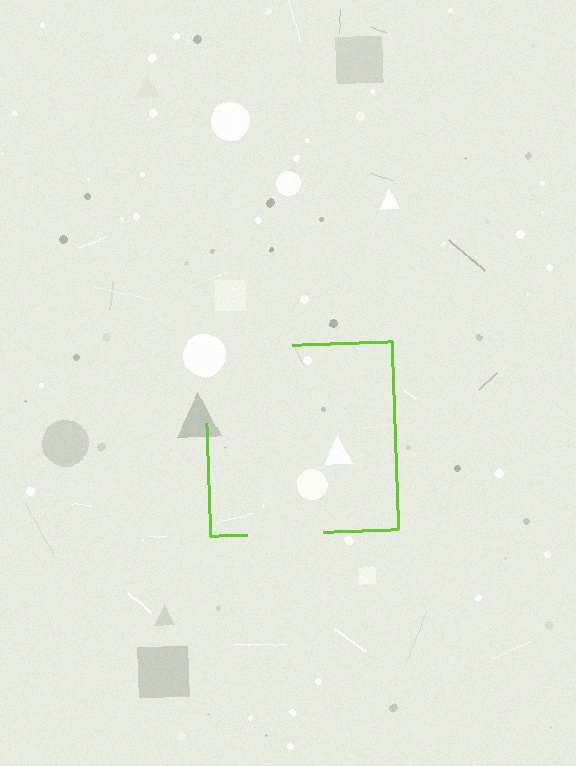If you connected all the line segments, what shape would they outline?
They would outline a square.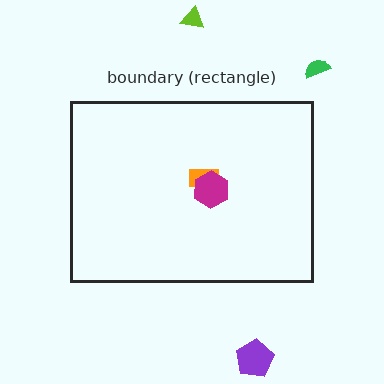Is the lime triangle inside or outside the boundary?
Outside.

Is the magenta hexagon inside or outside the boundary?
Inside.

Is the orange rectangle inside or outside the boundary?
Inside.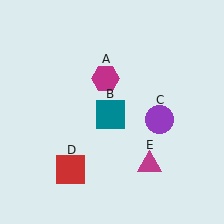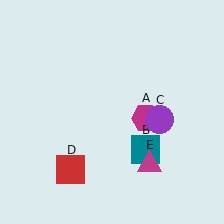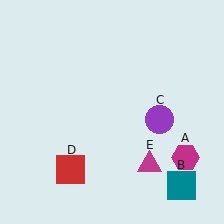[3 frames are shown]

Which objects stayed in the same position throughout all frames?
Purple circle (object C) and red square (object D) and magenta triangle (object E) remained stationary.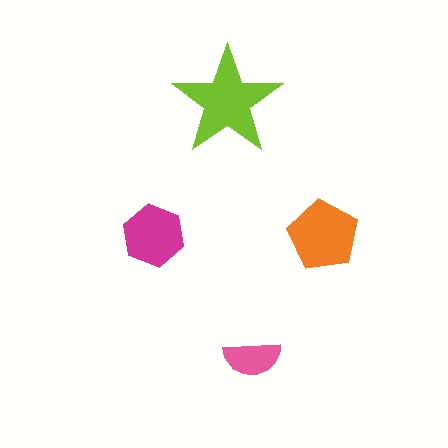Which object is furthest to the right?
The orange pentagon is rightmost.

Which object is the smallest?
The pink semicircle.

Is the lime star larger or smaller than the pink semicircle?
Larger.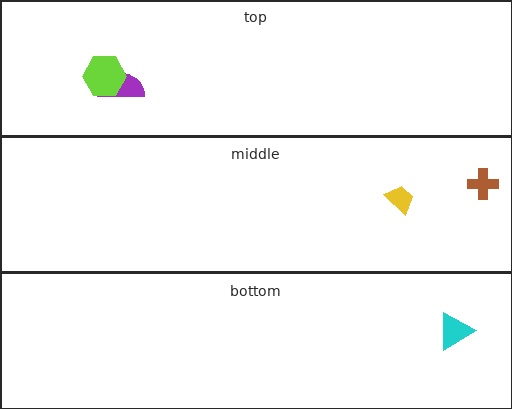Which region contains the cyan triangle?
The bottom region.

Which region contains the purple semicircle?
The top region.